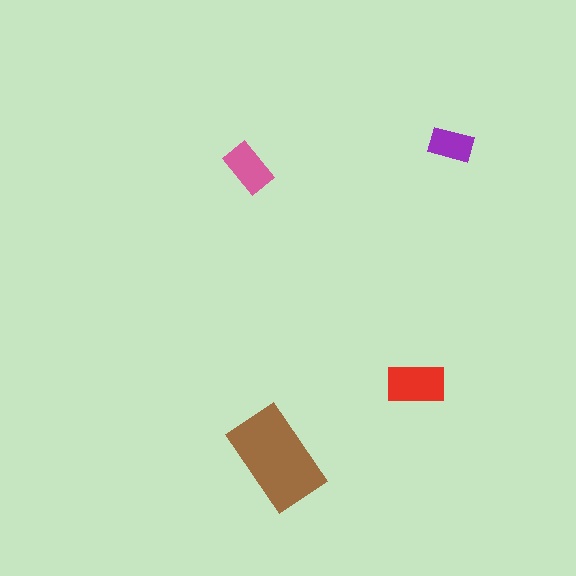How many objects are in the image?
There are 4 objects in the image.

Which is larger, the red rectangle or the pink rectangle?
The red one.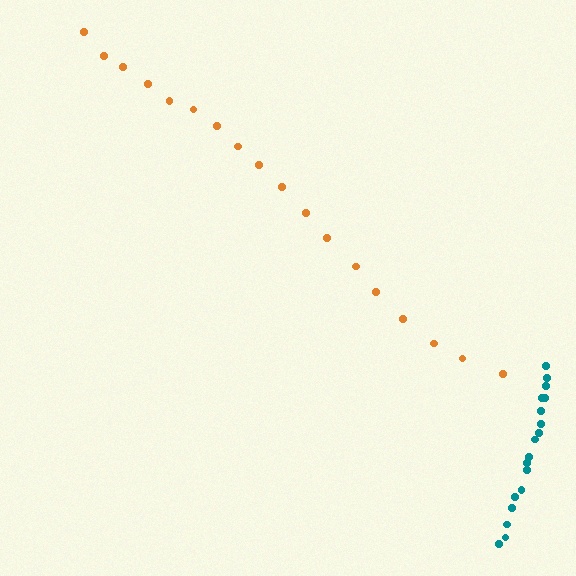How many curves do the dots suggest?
There are 2 distinct paths.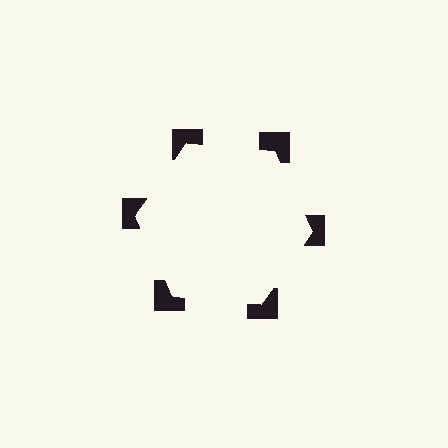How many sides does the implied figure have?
6 sides.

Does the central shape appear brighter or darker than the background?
It typically appears slightly brighter than the background, even though no actual brightness change is drawn.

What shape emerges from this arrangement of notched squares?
An illusory hexagon — its edges are inferred from the aligned wedge cuts in the notched squares, not physically drawn.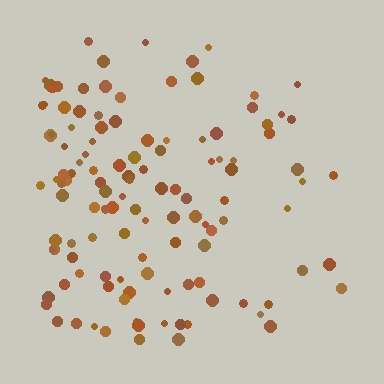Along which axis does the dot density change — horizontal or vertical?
Horizontal.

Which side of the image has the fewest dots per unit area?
The right.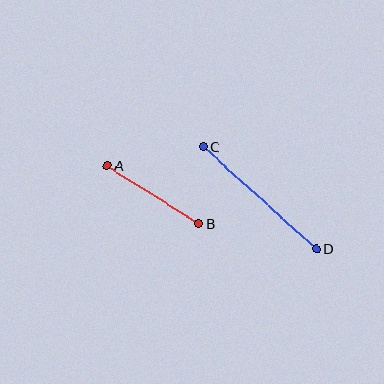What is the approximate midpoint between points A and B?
The midpoint is at approximately (153, 195) pixels.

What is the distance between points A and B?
The distance is approximately 109 pixels.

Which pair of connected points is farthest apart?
Points C and D are farthest apart.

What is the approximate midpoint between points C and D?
The midpoint is at approximately (260, 198) pixels.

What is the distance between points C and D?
The distance is approximately 152 pixels.